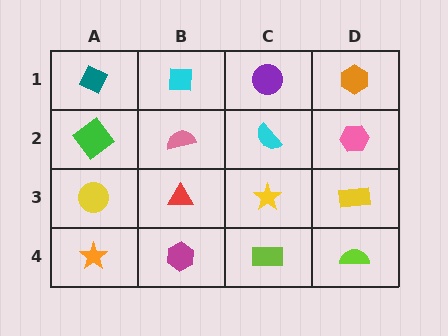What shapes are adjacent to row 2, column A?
A teal diamond (row 1, column A), a yellow circle (row 3, column A), a pink semicircle (row 2, column B).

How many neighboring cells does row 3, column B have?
4.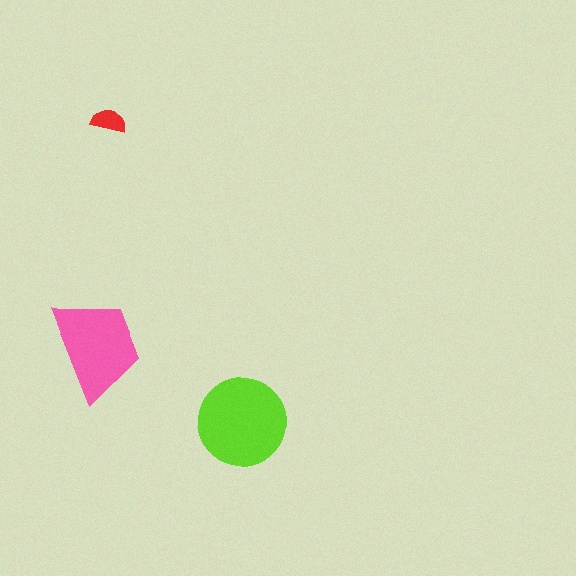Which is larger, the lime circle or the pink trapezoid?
The lime circle.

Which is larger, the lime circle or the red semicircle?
The lime circle.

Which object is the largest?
The lime circle.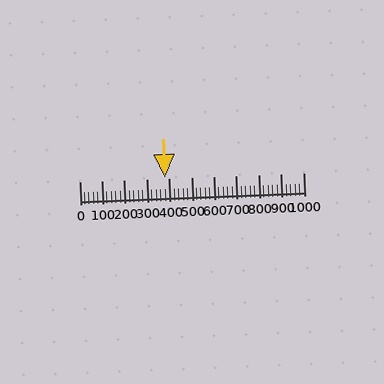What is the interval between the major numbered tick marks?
The major tick marks are spaced 100 units apart.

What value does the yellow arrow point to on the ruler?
The yellow arrow points to approximately 380.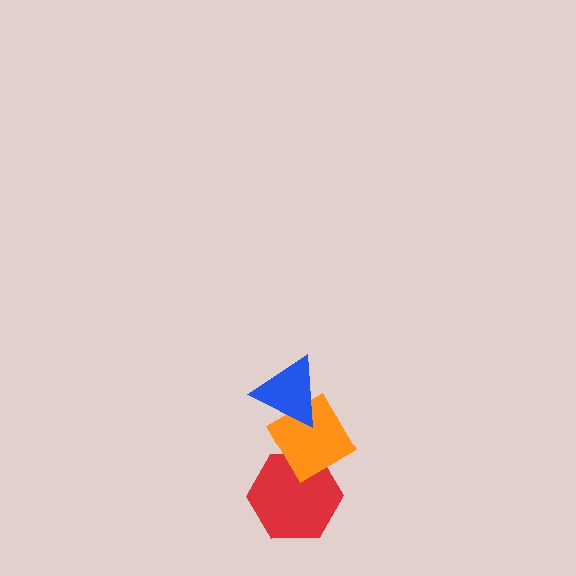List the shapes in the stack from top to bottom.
From top to bottom: the blue triangle, the orange diamond, the red hexagon.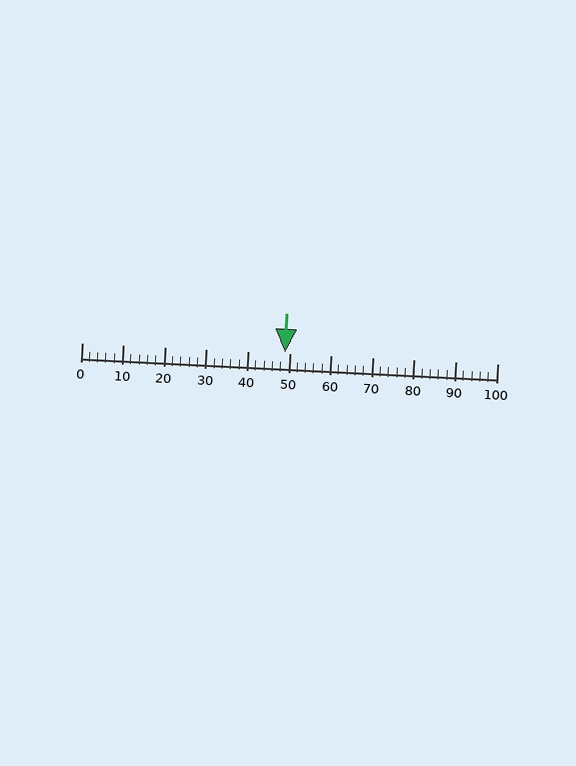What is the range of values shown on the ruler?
The ruler shows values from 0 to 100.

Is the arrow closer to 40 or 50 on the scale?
The arrow is closer to 50.